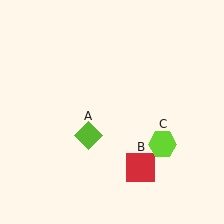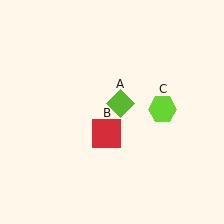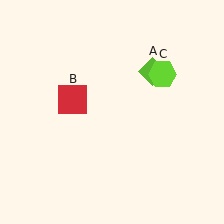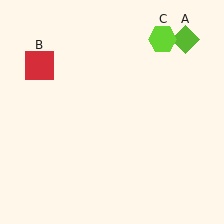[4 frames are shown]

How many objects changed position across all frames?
3 objects changed position: lime diamond (object A), red square (object B), lime hexagon (object C).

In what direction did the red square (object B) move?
The red square (object B) moved up and to the left.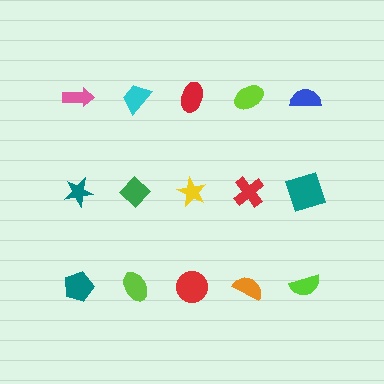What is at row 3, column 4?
An orange semicircle.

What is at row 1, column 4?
A lime ellipse.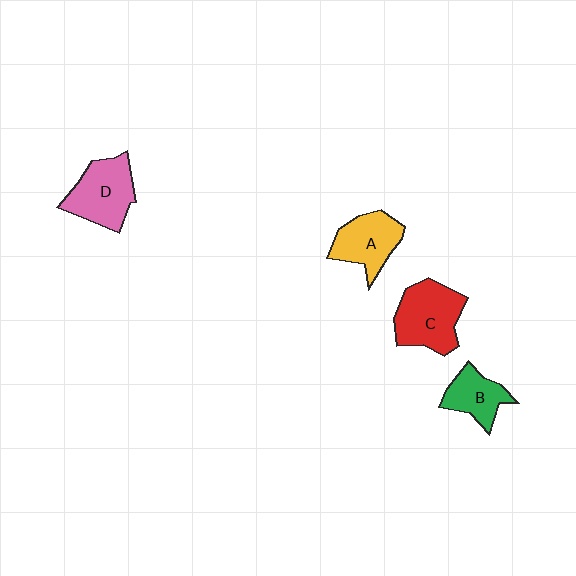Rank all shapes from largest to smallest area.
From largest to smallest: C (red), D (pink), A (yellow), B (green).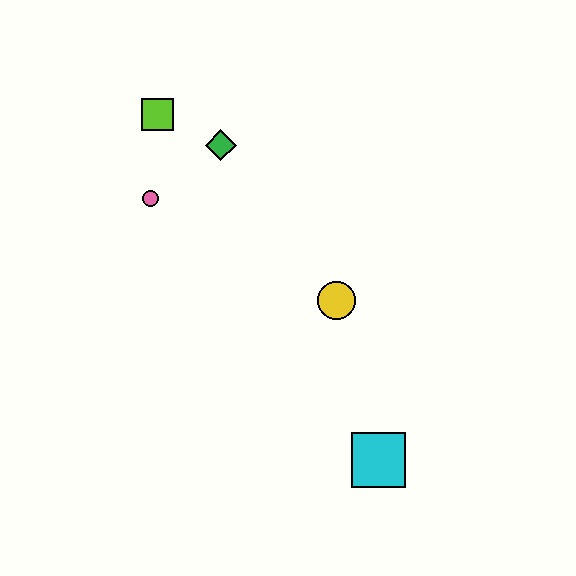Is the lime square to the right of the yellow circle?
No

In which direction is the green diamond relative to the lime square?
The green diamond is to the right of the lime square.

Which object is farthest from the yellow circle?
The lime square is farthest from the yellow circle.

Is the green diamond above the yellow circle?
Yes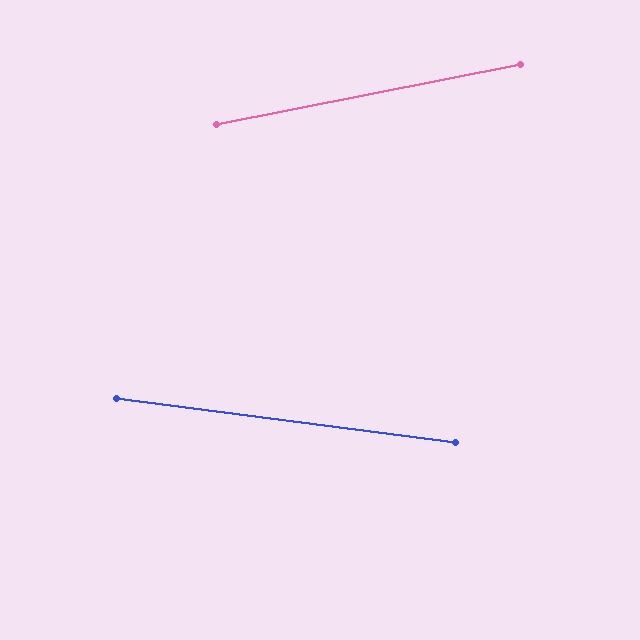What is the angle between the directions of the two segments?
Approximately 18 degrees.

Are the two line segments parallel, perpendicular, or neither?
Neither parallel nor perpendicular — they differ by about 18°.